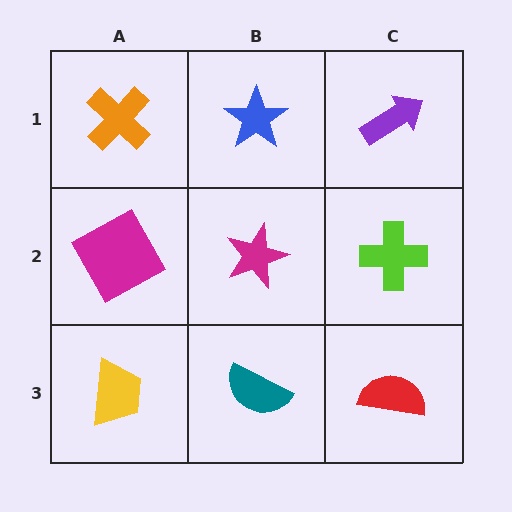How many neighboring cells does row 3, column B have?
3.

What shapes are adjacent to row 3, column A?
A magenta square (row 2, column A), a teal semicircle (row 3, column B).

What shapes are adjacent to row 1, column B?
A magenta star (row 2, column B), an orange cross (row 1, column A), a purple arrow (row 1, column C).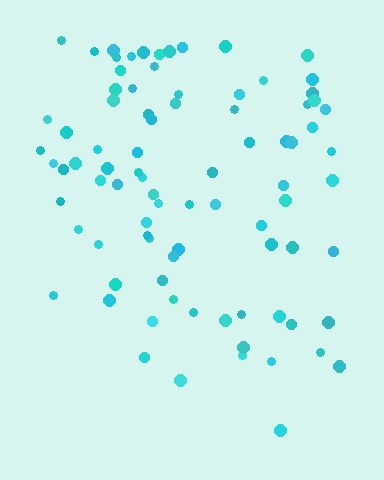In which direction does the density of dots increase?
From bottom to top, with the top side densest.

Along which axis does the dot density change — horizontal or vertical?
Vertical.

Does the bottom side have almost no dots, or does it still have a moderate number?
Still a moderate number, just noticeably fewer than the top.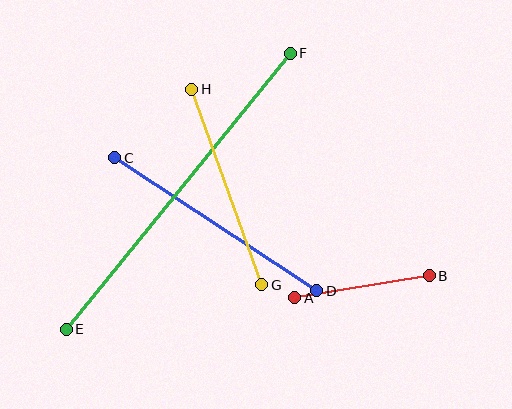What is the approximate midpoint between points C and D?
The midpoint is at approximately (216, 224) pixels.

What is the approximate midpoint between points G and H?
The midpoint is at approximately (227, 187) pixels.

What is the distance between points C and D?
The distance is approximately 242 pixels.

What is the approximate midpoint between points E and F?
The midpoint is at approximately (178, 191) pixels.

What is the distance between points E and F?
The distance is approximately 356 pixels.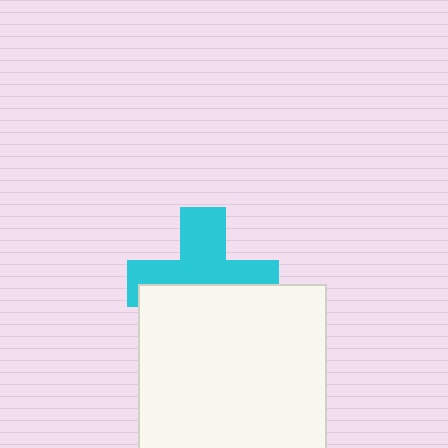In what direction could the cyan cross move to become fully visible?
The cyan cross could move up. That would shift it out from behind the white square entirely.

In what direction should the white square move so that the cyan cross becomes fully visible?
The white square should move down. That is the shortest direction to clear the overlap and leave the cyan cross fully visible.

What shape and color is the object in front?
The object in front is a white square.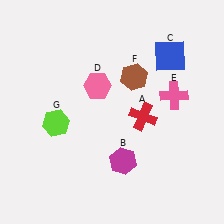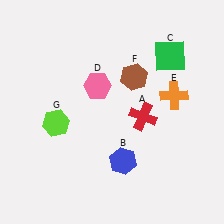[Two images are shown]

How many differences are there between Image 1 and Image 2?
There are 3 differences between the two images.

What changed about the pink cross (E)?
In Image 1, E is pink. In Image 2, it changed to orange.